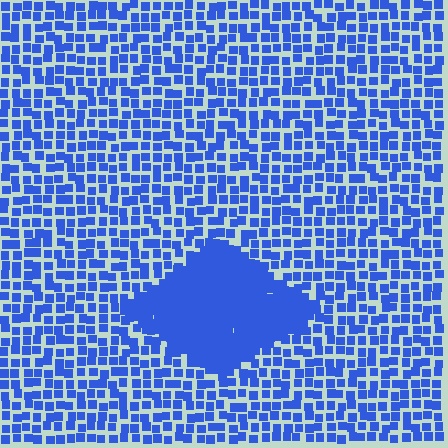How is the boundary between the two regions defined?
The boundary is defined by a change in element density (approximately 2.6x ratio). All elements are the same color, size, and shape.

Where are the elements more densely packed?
The elements are more densely packed inside the diamond boundary.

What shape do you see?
I see a diamond.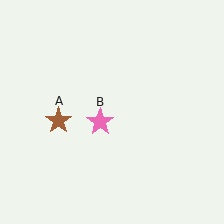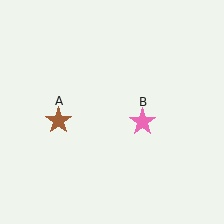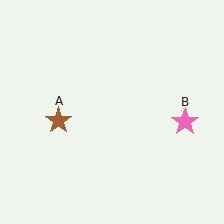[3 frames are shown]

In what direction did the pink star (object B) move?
The pink star (object B) moved right.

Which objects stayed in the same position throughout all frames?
Brown star (object A) remained stationary.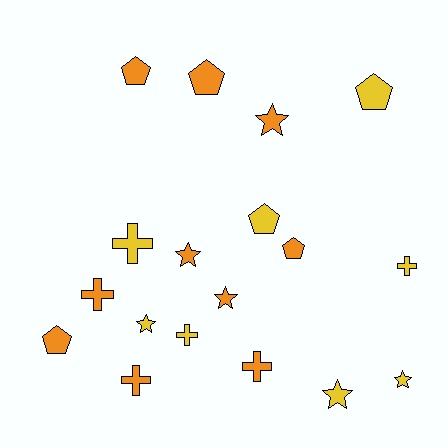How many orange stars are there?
There are 3 orange stars.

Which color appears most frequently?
Orange, with 10 objects.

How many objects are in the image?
There are 18 objects.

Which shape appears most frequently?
Cross, with 6 objects.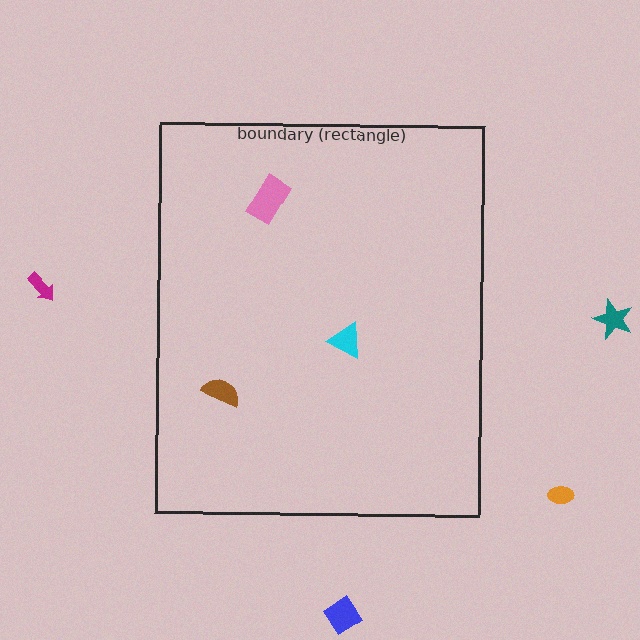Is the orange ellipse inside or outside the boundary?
Outside.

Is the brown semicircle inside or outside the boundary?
Inside.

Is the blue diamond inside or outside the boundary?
Outside.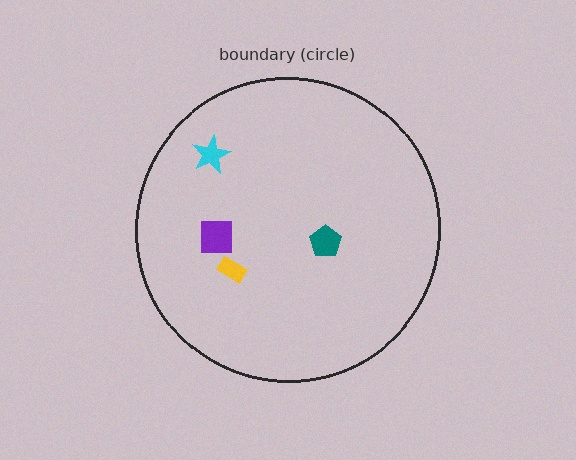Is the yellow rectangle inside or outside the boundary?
Inside.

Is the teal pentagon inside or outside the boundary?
Inside.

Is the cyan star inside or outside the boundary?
Inside.